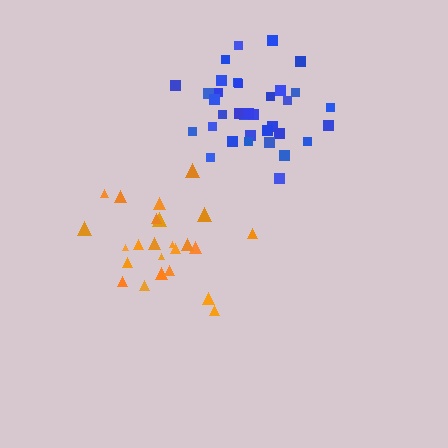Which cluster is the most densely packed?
Blue.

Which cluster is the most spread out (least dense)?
Orange.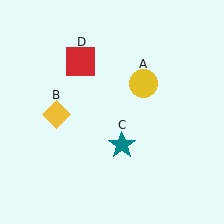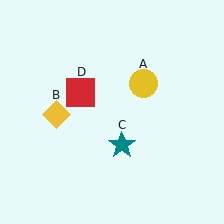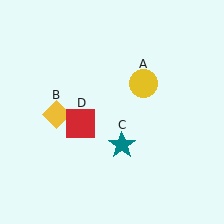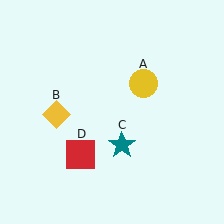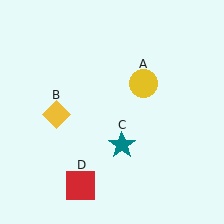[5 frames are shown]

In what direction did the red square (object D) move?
The red square (object D) moved down.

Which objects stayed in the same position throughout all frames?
Yellow circle (object A) and yellow diamond (object B) and teal star (object C) remained stationary.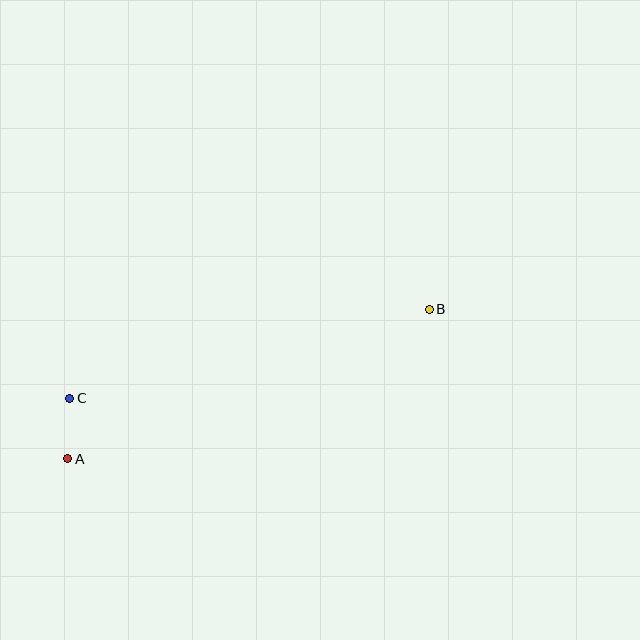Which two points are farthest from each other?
Points A and B are farthest from each other.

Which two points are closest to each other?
Points A and C are closest to each other.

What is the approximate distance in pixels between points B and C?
The distance between B and C is approximately 370 pixels.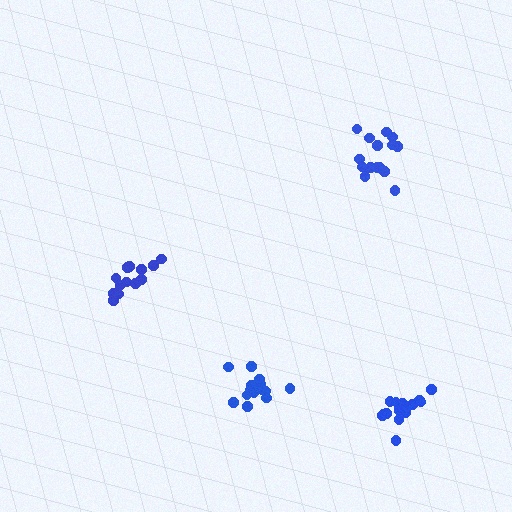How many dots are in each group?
Group 1: 15 dots, Group 2: 15 dots, Group 3: 13 dots, Group 4: 16 dots (59 total).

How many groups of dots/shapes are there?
There are 4 groups.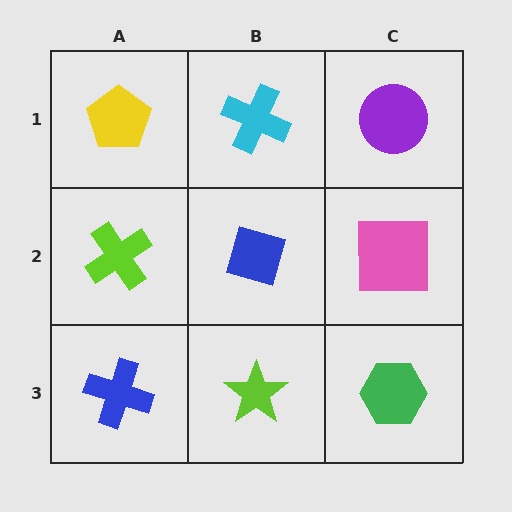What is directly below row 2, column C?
A green hexagon.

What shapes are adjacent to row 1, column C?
A pink square (row 2, column C), a cyan cross (row 1, column B).